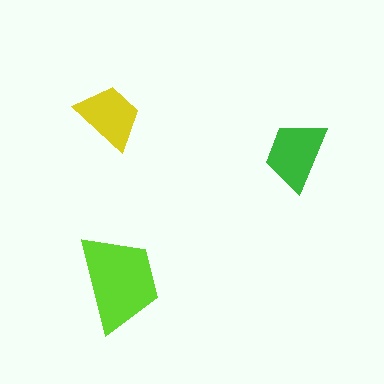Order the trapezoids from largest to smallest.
the lime one, the green one, the yellow one.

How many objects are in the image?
There are 3 objects in the image.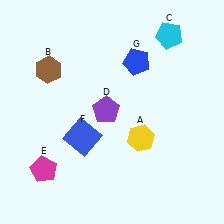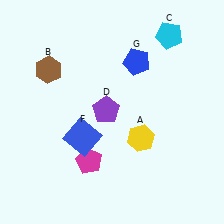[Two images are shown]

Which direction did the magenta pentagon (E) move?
The magenta pentagon (E) moved right.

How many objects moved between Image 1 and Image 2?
1 object moved between the two images.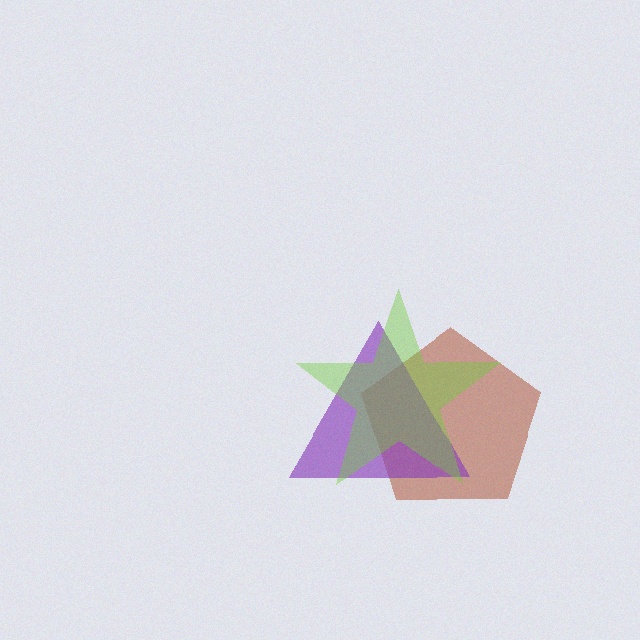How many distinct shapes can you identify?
There are 3 distinct shapes: a brown pentagon, a purple triangle, a lime star.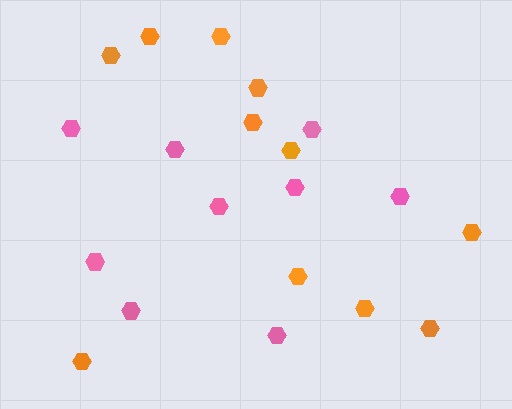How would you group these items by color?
There are 2 groups: one group of pink hexagons (9) and one group of orange hexagons (11).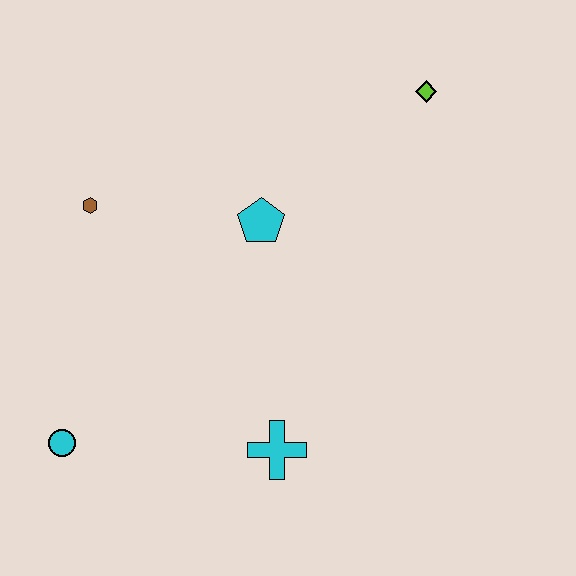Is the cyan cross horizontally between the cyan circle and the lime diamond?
Yes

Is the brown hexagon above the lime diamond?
No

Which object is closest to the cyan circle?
The cyan cross is closest to the cyan circle.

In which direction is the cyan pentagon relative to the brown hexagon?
The cyan pentagon is to the right of the brown hexagon.